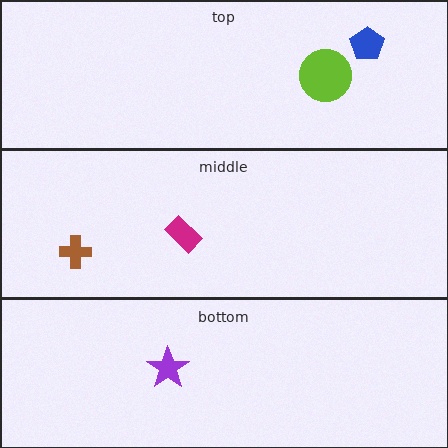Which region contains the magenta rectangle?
The middle region.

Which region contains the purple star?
The bottom region.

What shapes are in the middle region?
The brown cross, the magenta rectangle.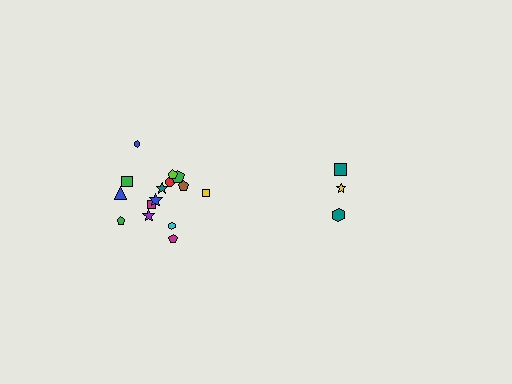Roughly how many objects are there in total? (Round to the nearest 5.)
Roughly 20 objects in total.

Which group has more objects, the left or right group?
The left group.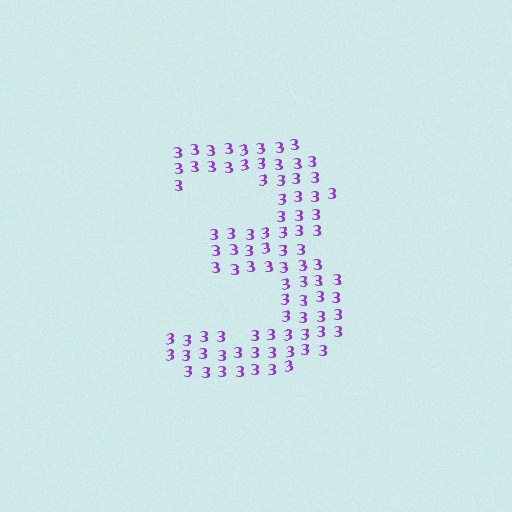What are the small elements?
The small elements are digit 3's.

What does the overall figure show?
The overall figure shows the digit 3.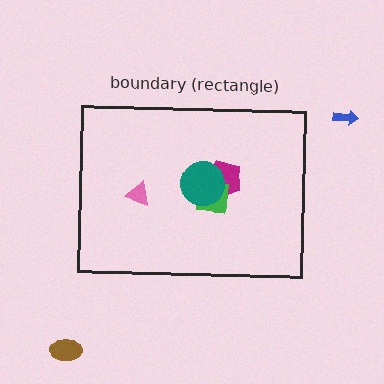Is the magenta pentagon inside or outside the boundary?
Inside.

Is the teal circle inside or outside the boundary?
Inside.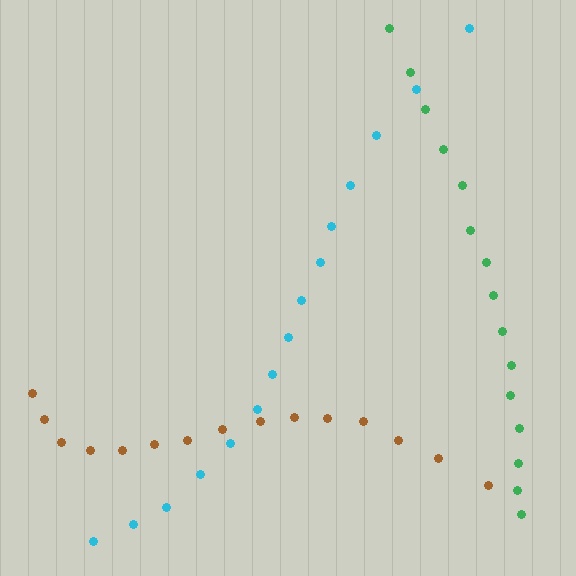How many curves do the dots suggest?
There are 3 distinct paths.